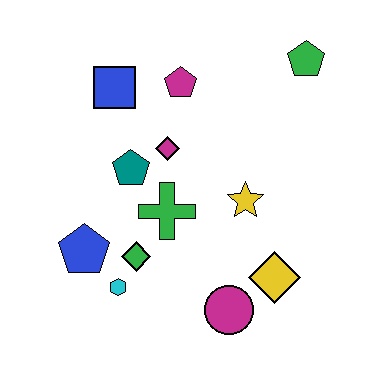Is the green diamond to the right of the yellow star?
No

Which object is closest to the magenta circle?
The yellow diamond is closest to the magenta circle.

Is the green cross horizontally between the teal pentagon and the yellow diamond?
Yes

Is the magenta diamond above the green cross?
Yes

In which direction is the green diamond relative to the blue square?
The green diamond is below the blue square.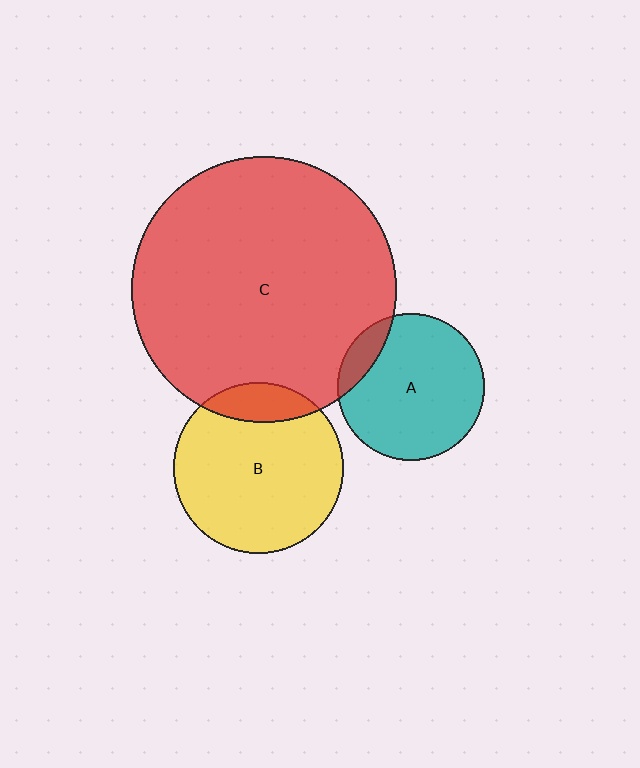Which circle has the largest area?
Circle C (red).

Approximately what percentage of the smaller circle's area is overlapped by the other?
Approximately 10%.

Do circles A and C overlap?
Yes.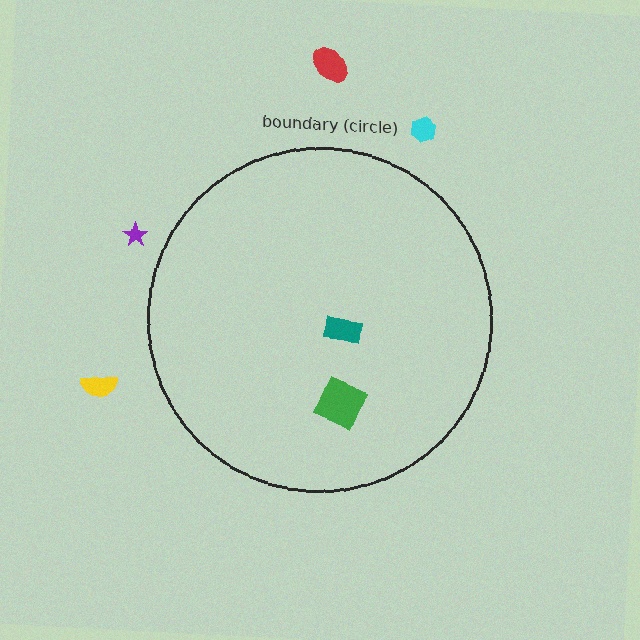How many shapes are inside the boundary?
2 inside, 4 outside.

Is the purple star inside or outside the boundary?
Outside.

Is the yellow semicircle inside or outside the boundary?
Outside.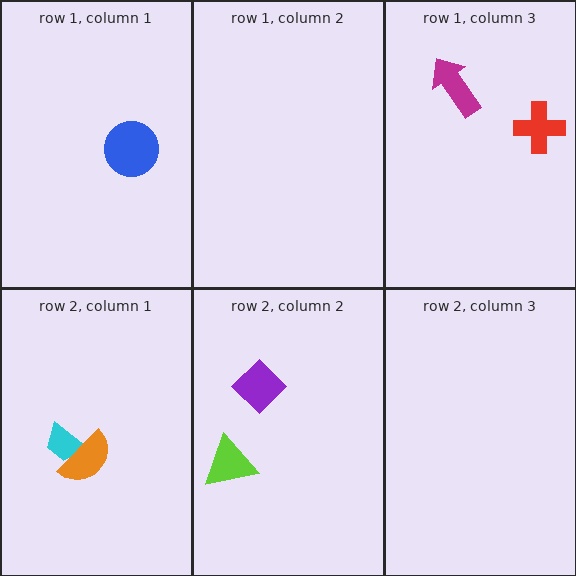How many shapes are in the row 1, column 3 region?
2.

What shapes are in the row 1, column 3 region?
The red cross, the magenta arrow.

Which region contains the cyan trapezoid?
The row 2, column 1 region.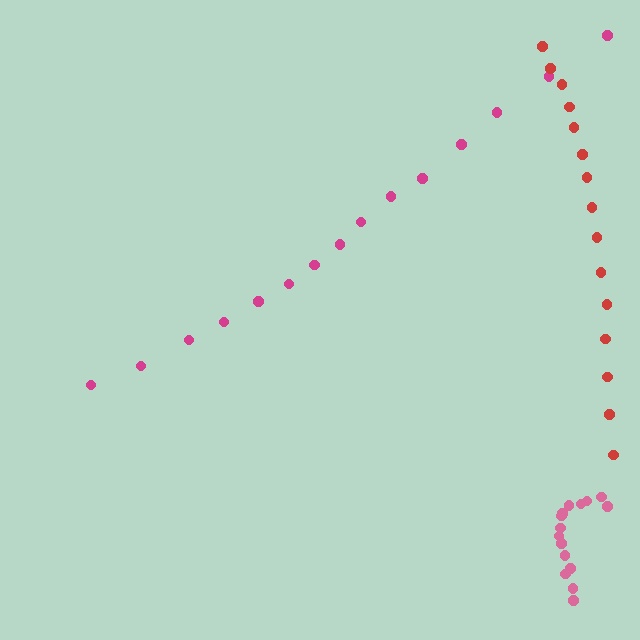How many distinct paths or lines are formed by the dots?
There are 3 distinct paths.